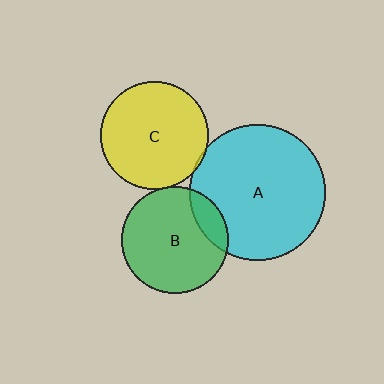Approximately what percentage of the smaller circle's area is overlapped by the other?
Approximately 5%.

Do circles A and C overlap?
Yes.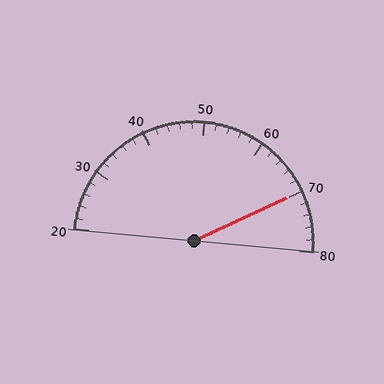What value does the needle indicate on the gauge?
The needle indicates approximately 70.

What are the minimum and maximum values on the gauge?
The gauge ranges from 20 to 80.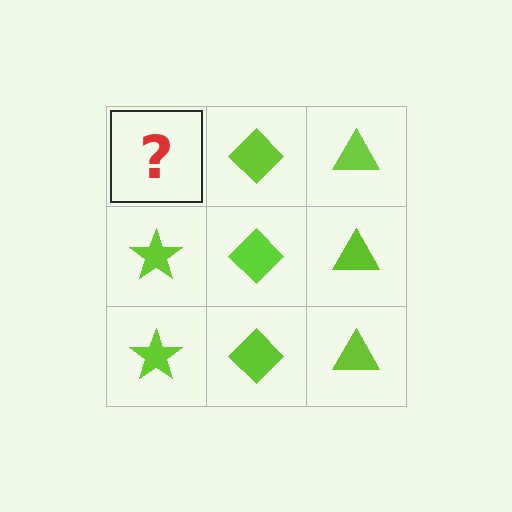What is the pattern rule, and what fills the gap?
The rule is that each column has a consistent shape. The gap should be filled with a lime star.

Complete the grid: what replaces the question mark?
The question mark should be replaced with a lime star.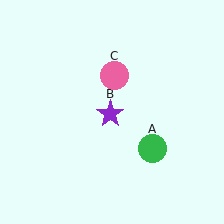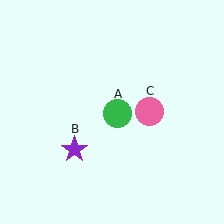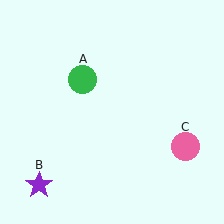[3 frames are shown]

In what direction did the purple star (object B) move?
The purple star (object B) moved down and to the left.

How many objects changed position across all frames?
3 objects changed position: green circle (object A), purple star (object B), pink circle (object C).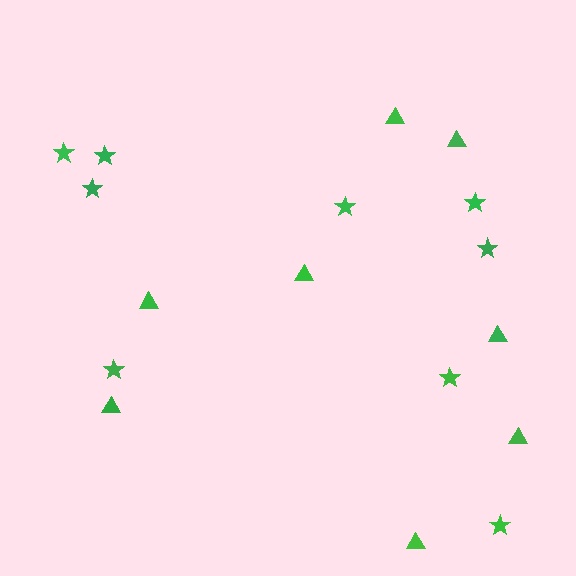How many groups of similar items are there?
There are 2 groups: one group of stars (9) and one group of triangles (8).